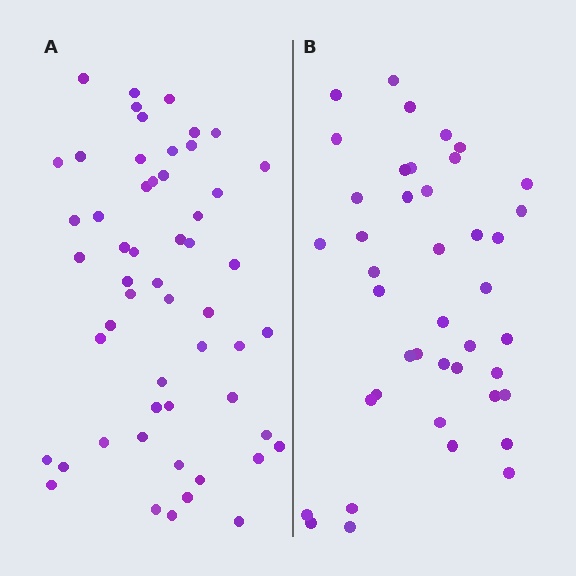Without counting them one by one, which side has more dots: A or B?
Region A (the left region) has more dots.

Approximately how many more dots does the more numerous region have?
Region A has roughly 12 or so more dots than region B.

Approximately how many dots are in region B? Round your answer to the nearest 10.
About 40 dots. (The exact count is 42, which rounds to 40.)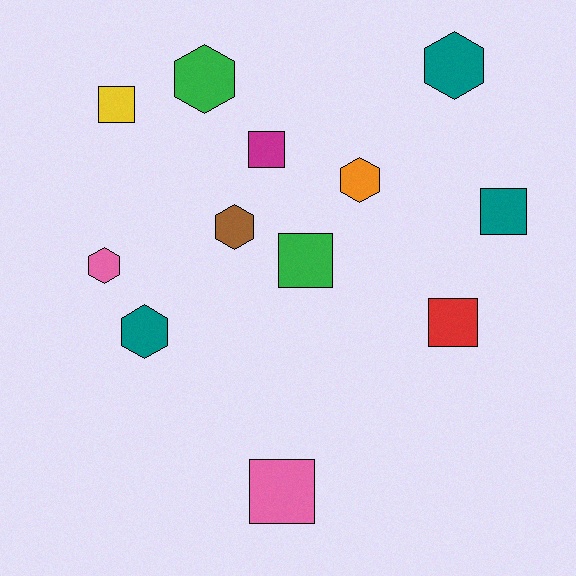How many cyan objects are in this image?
There are no cyan objects.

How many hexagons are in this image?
There are 6 hexagons.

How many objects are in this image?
There are 12 objects.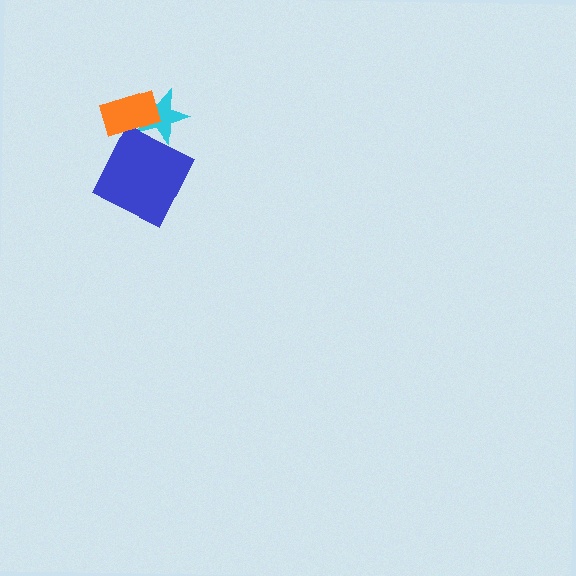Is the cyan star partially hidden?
Yes, it is partially covered by another shape.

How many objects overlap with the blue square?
0 objects overlap with the blue square.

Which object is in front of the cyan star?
The orange rectangle is in front of the cyan star.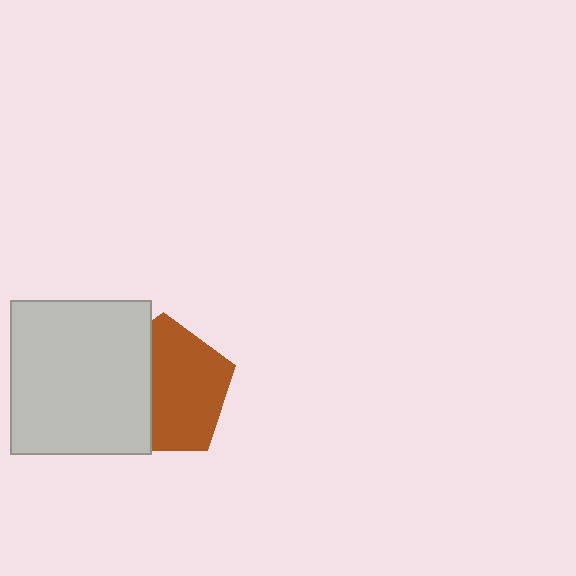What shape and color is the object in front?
The object in front is a light gray rectangle.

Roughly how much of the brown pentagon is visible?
About half of it is visible (roughly 61%).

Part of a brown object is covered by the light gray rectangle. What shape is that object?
It is a pentagon.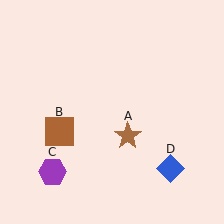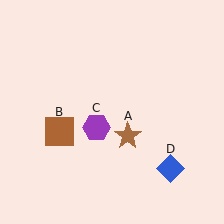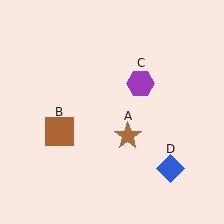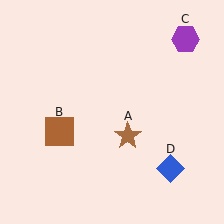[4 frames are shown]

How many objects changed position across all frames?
1 object changed position: purple hexagon (object C).